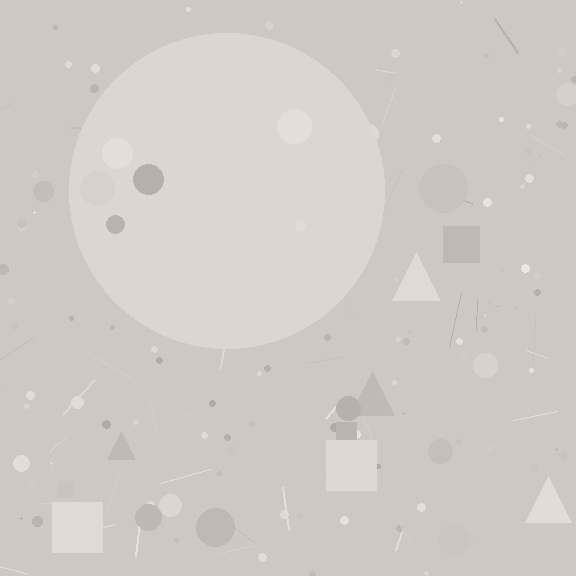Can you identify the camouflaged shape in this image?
The camouflaged shape is a circle.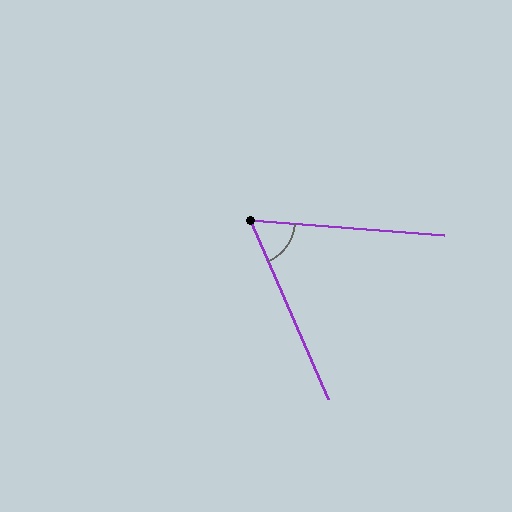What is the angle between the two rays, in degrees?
Approximately 62 degrees.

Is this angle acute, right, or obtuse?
It is acute.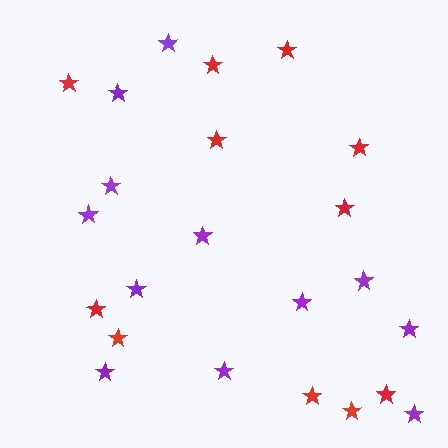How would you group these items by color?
There are 2 groups: one group of red stars (11) and one group of purple stars (12).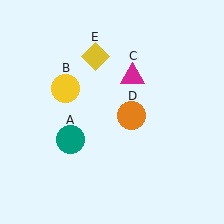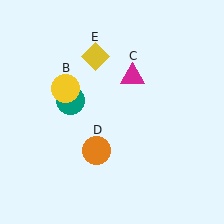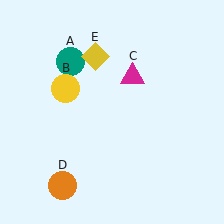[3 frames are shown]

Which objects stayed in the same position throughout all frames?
Yellow circle (object B) and magenta triangle (object C) and yellow diamond (object E) remained stationary.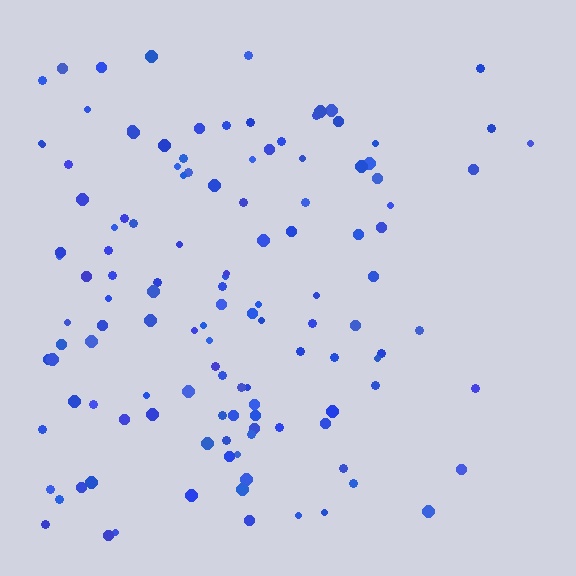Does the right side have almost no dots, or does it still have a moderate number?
Still a moderate number, just noticeably fewer than the left.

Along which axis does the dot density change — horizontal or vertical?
Horizontal.